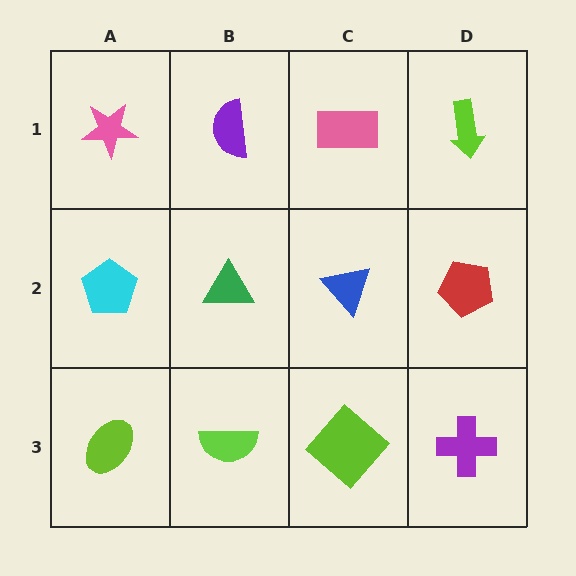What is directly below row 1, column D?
A red pentagon.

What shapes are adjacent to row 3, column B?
A green triangle (row 2, column B), a lime ellipse (row 3, column A), a lime diamond (row 3, column C).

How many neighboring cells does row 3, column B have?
3.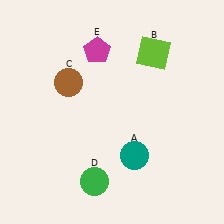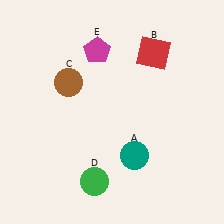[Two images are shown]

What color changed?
The square (B) changed from lime in Image 1 to red in Image 2.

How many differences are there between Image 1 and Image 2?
There is 1 difference between the two images.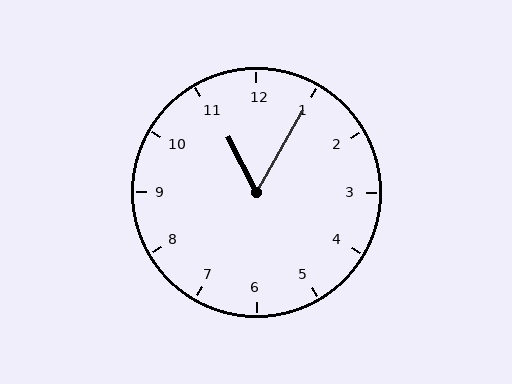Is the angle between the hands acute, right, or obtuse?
It is acute.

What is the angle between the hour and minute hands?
Approximately 58 degrees.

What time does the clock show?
11:05.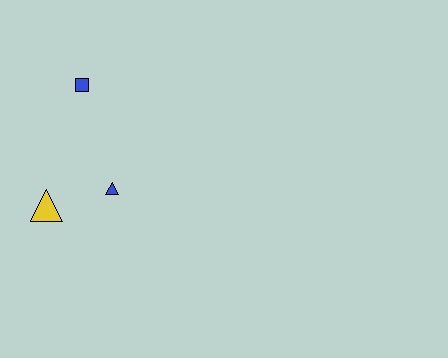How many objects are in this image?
There are 3 objects.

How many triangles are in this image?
There are 2 triangles.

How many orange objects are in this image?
There are no orange objects.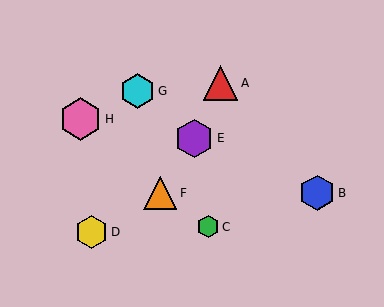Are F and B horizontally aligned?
Yes, both are at y≈193.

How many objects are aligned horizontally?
2 objects (B, F) are aligned horizontally.